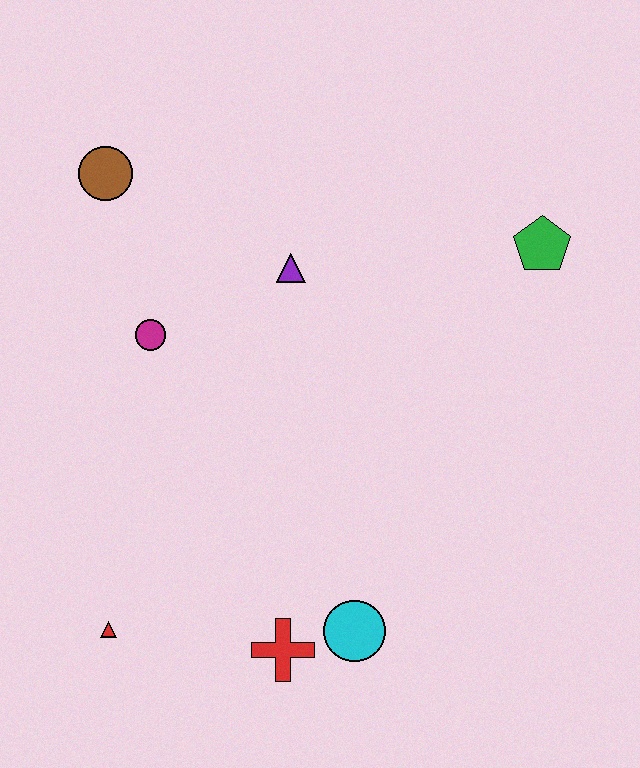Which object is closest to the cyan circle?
The red cross is closest to the cyan circle.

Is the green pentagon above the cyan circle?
Yes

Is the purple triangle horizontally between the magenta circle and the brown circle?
No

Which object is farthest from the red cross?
The brown circle is farthest from the red cross.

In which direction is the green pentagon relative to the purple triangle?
The green pentagon is to the right of the purple triangle.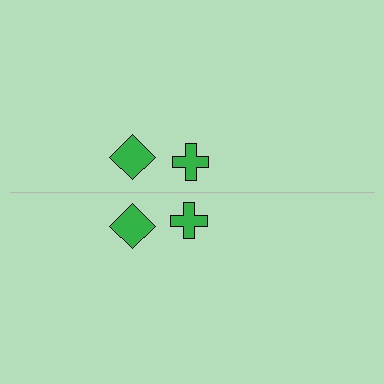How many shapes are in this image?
There are 4 shapes in this image.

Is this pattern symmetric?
Yes, this pattern has bilateral (reflection) symmetry.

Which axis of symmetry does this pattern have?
The pattern has a horizontal axis of symmetry running through the center of the image.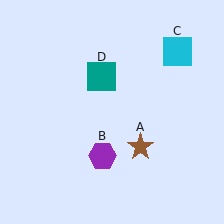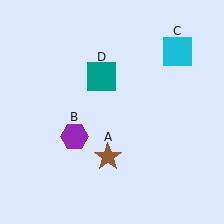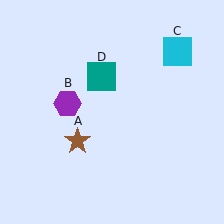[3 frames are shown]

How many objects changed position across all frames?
2 objects changed position: brown star (object A), purple hexagon (object B).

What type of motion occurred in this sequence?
The brown star (object A), purple hexagon (object B) rotated clockwise around the center of the scene.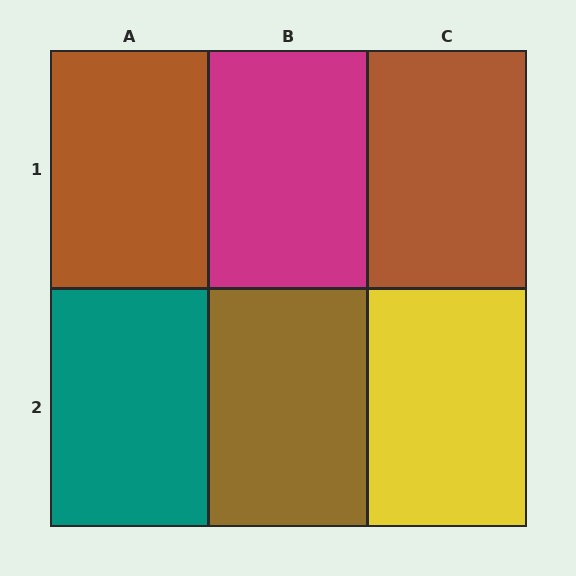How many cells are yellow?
1 cell is yellow.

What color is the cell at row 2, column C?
Yellow.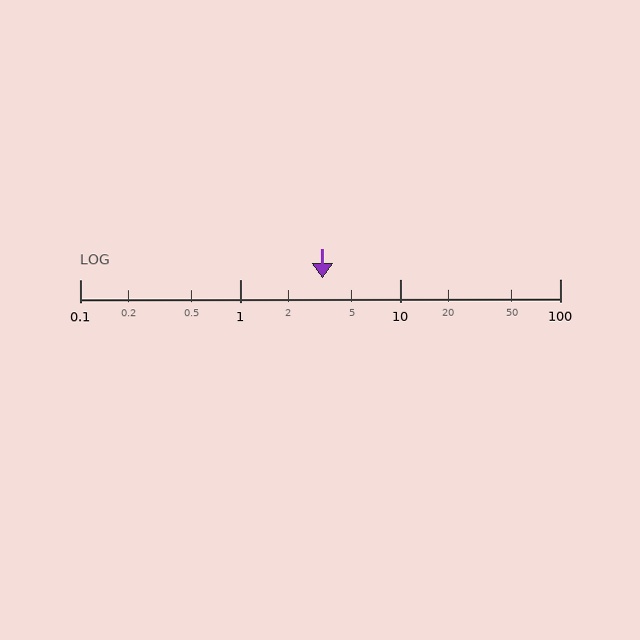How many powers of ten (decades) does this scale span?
The scale spans 3 decades, from 0.1 to 100.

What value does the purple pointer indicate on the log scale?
The pointer indicates approximately 3.3.